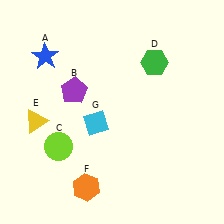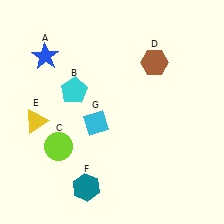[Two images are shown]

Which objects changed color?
B changed from purple to cyan. D changed from green to brown. F changed from orange to teal.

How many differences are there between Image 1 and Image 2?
There are 3 differences between the two images.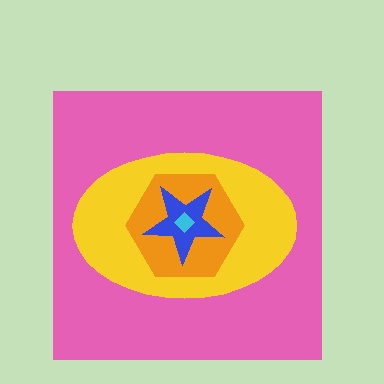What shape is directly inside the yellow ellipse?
The orange hexagon.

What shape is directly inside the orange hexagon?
The blue star.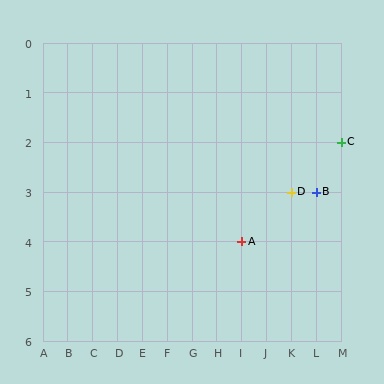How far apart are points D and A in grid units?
Points D and A are 2 columns and 1 row apart (about 2.2 grid units diagonally).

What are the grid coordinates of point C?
Point C is at grid coordinates (M, 2).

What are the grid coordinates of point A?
Point A is at grid coordinates (I, 4).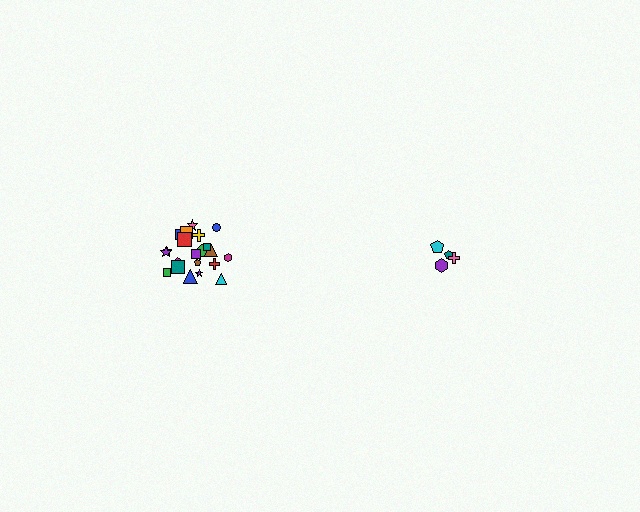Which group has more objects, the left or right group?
The left group.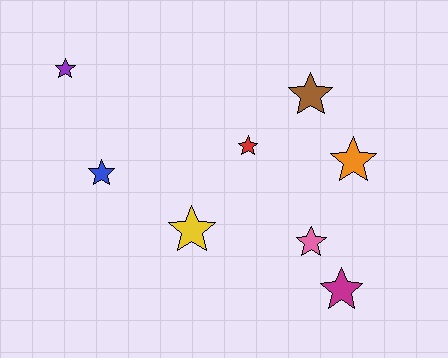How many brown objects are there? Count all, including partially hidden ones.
There is 1 brown object.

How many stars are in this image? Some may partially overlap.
There are 8 stars.